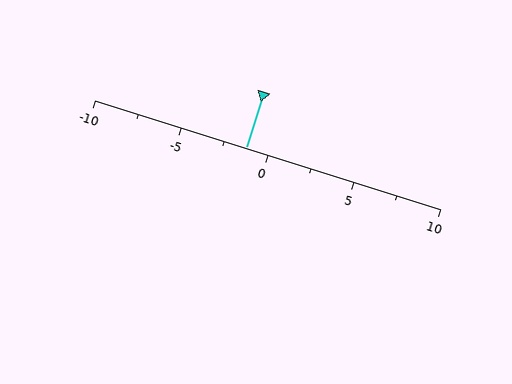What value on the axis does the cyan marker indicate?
The marker indicates approximately -1.2.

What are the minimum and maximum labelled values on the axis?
The axis runs from -10 to 10.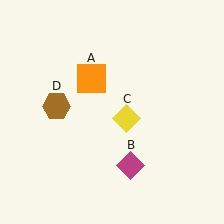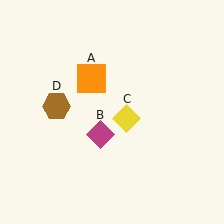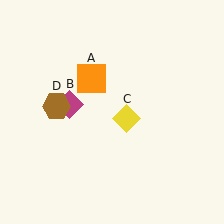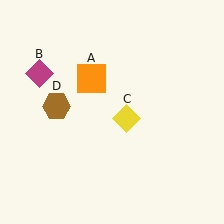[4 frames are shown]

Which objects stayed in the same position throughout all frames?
Orange square (object A) and yellow diamond (object C) and brown hexagon (object D) remained stationary.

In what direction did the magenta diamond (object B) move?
The magenta diamond (object B) moved up and to the left.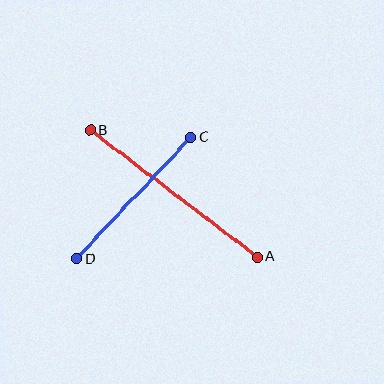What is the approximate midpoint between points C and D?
The midpoint is at approximately (134, 198) pixels.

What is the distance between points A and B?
The distance is approximately 210 pixels.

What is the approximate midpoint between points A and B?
The midpoint is at approximately (174, 194) pixels.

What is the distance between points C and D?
The distance is approximately 167 pixels.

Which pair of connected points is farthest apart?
Points A and B are farthest apart.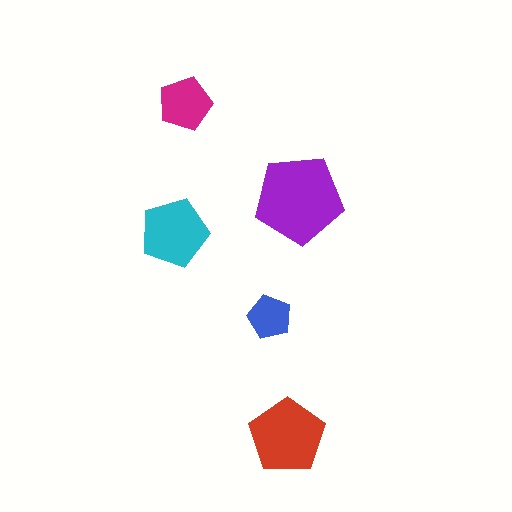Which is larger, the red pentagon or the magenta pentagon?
The red one.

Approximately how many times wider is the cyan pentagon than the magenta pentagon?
About 1.5 times wider.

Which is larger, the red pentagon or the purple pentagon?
The purple one.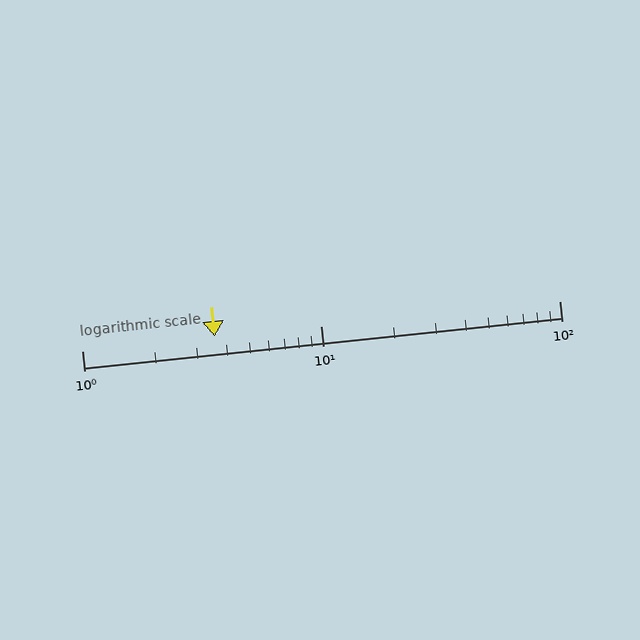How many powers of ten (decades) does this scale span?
The scale spans 2 decades, from 1 to 100.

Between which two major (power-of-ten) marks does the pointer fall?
The pointer is between 1 and 10.